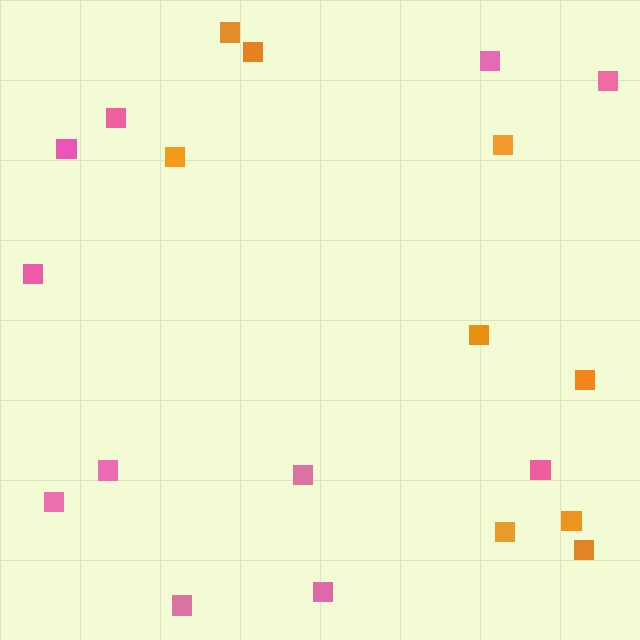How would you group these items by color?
There are 2 groups: one group of pink squares (11) and one group of orange squares (9).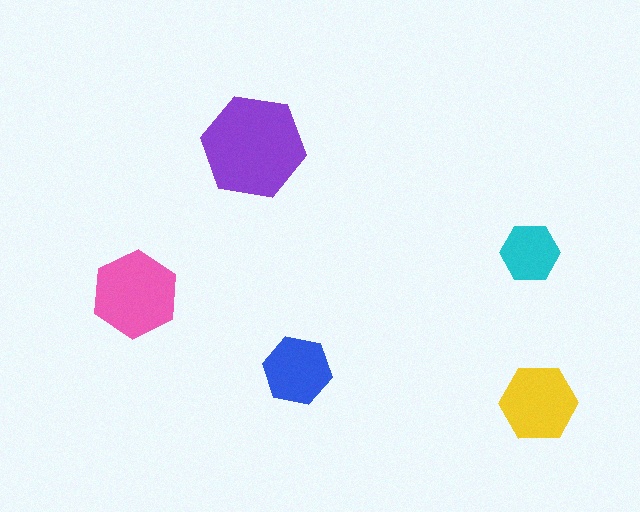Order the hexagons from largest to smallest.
the purple one, the pink one, the yellow one, the blue one, the cyan one.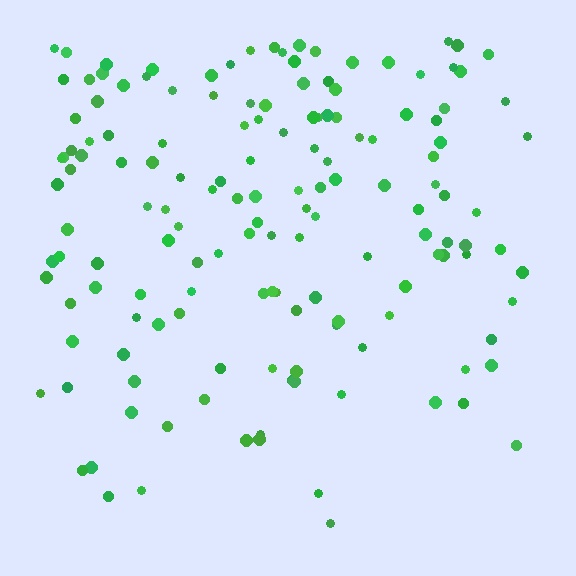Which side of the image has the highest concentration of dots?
The top.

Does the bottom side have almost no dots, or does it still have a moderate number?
Still a moderate number, just noticeably fewer than the top.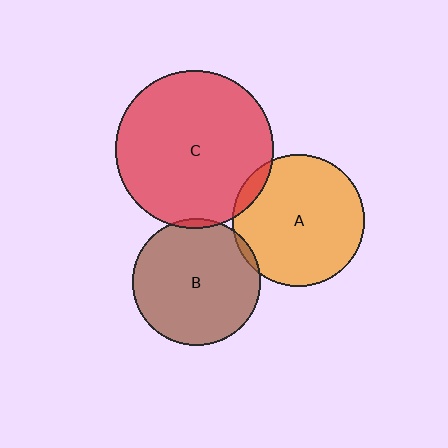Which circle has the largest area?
Circle C (red).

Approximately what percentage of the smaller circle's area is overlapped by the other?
Approximately 5%.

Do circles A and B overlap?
Yes.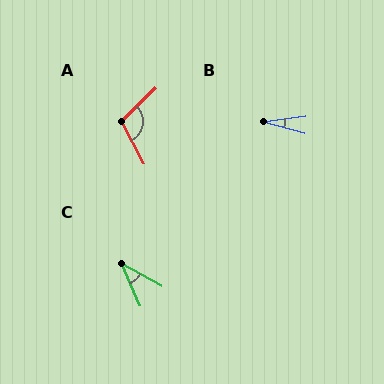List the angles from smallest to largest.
B (24°), C (38°), A (107°).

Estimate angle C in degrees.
Approximately 38 degrees.